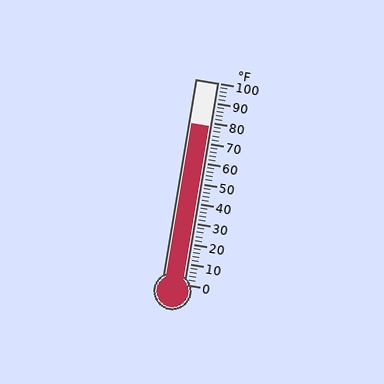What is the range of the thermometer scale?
The thermometer scale ranges from 0°F to 100°F.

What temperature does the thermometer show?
The thermometer shows approximately 78°F.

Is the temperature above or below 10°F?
The temperature is above 10°F.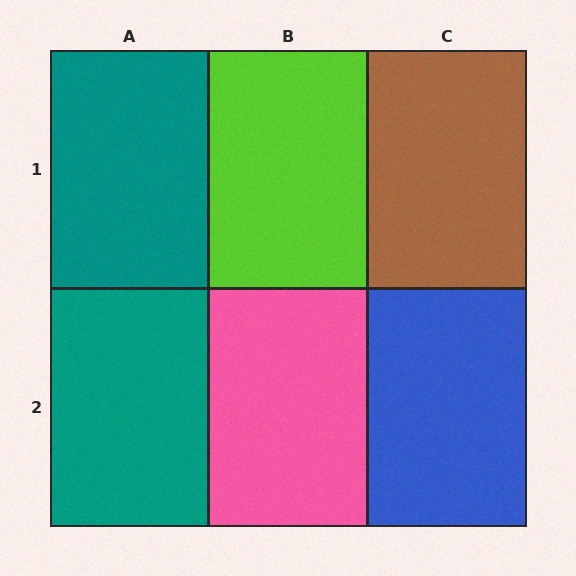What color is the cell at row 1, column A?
Teal.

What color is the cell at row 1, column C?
Brown.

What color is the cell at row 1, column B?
Lime.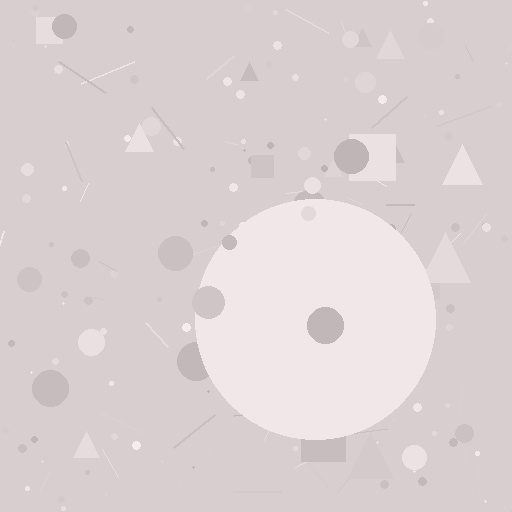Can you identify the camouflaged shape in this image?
The camouflaged shape is a circle.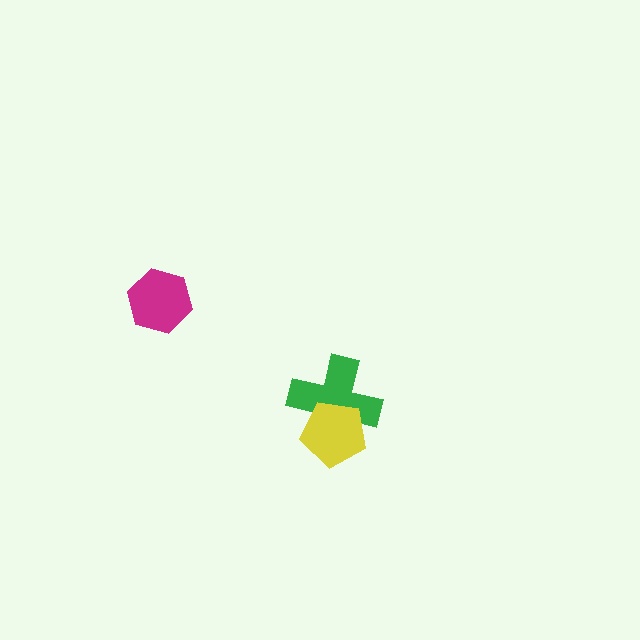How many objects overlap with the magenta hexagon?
0 objects overlap with the magenta hexagon.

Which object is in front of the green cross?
The yellow pentagon is in front of the green cross.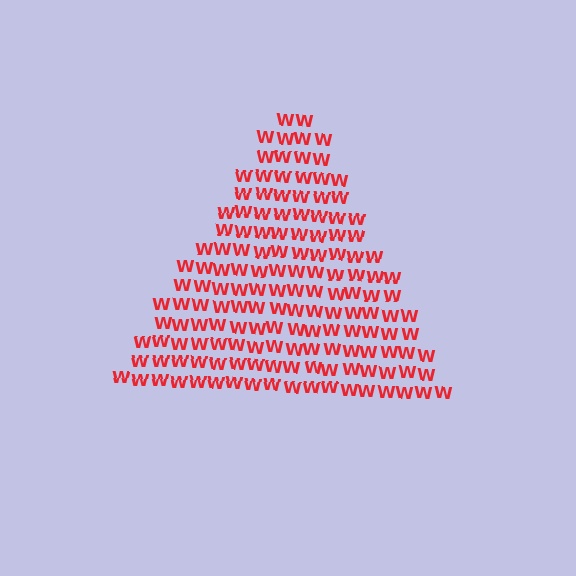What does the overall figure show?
The overall figure shows a triangle.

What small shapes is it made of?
It is made of small letter W's.